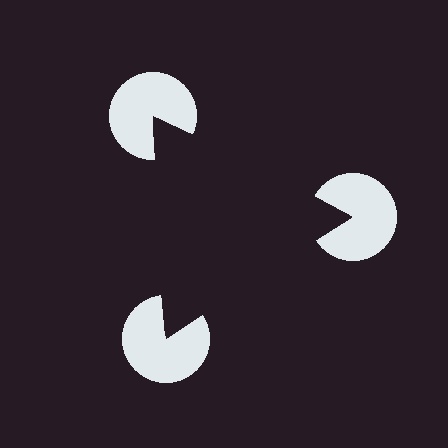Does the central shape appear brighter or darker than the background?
It typically appears slightly darker than the background, even though no actual brightness change is drawn.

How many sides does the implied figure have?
3 sides.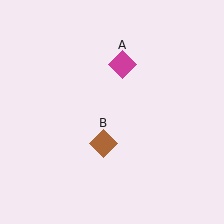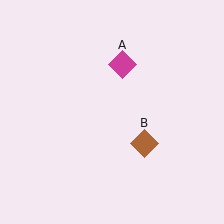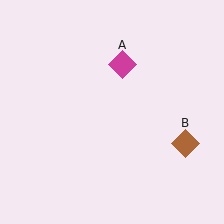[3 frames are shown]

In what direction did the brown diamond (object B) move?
The brown diamond (object B) moved right.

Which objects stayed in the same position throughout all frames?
Magenta diamond (object A) remained stationary.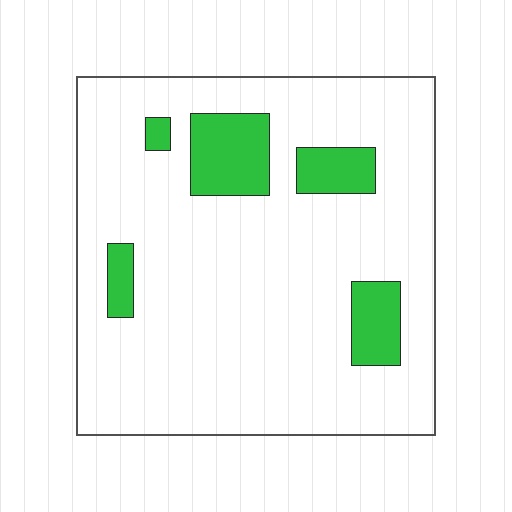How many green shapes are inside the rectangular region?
5.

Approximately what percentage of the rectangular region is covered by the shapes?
Approximately 15%.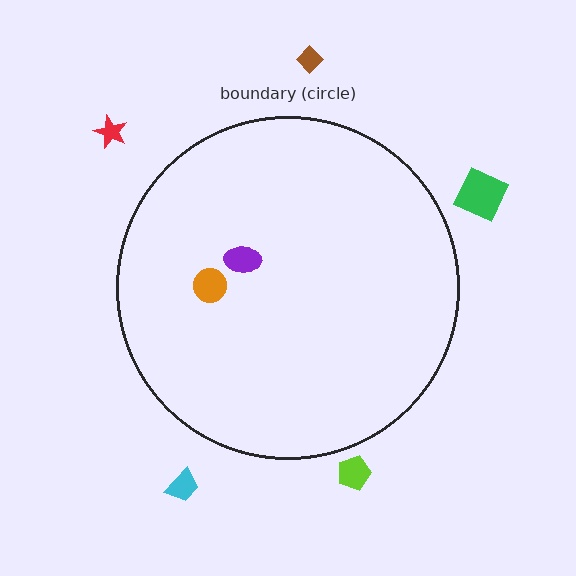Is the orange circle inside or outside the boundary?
Inside.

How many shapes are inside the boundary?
2 inside, 5 outside.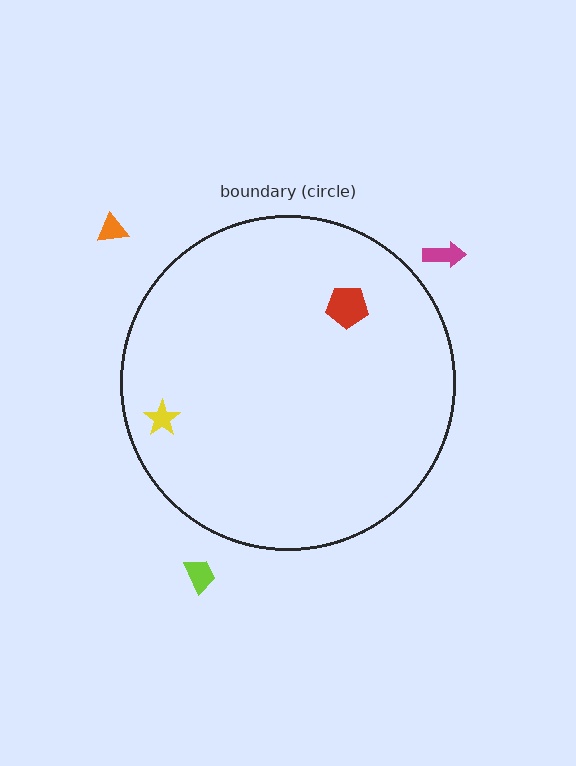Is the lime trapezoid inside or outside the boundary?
Outside.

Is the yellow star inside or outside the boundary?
Inside.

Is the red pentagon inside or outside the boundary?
Inside.